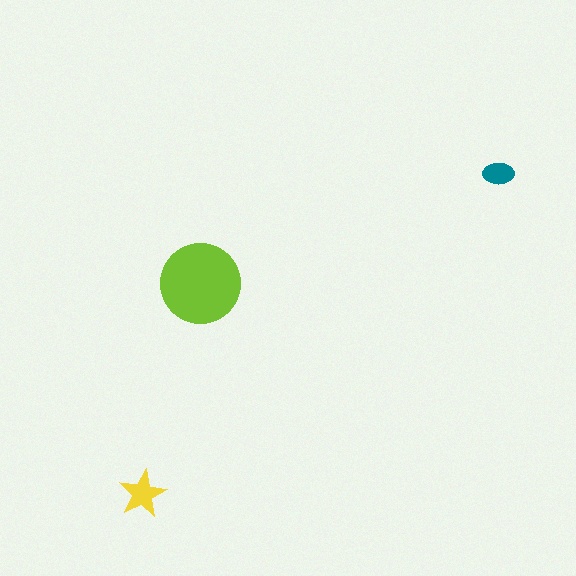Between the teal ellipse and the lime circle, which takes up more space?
The lime circle.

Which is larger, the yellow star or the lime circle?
The lime circle.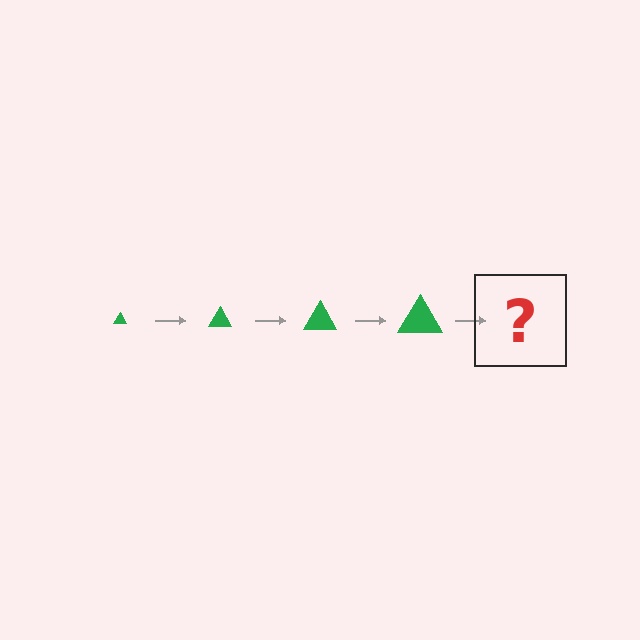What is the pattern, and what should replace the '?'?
The pattern is that the triangle gets progressively larger each step. The '?' should be a green triangle, larger than the previous one.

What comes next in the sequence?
The next element should be a green triangle, larger than the previous one.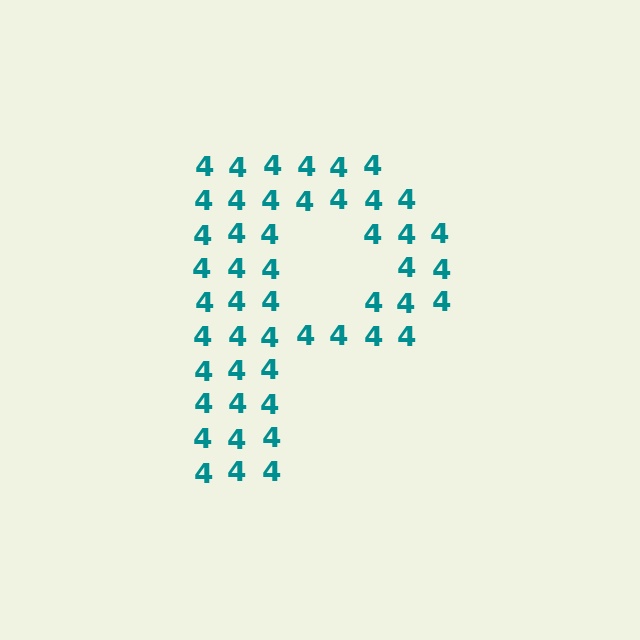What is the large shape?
The large shape is the letter P.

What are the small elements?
The small elements are digit 4's.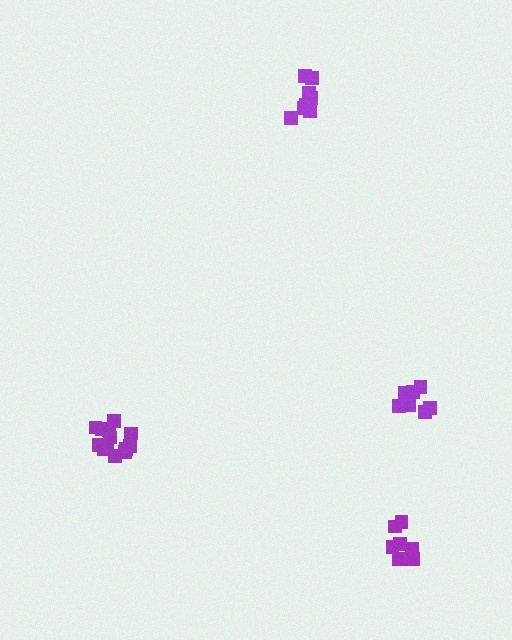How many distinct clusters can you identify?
There are 4 distinct clusters.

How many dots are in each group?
Group 1: 9 dots, Group 2: 13 dots, Group 3: 8 dots, Group 4: 7 dots (37 total).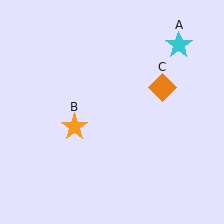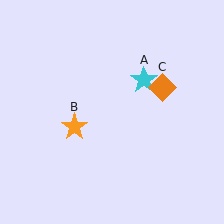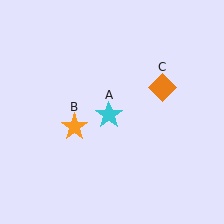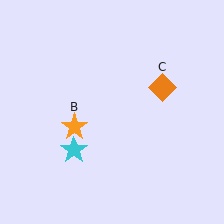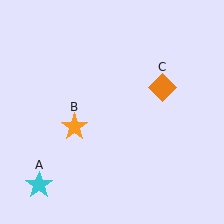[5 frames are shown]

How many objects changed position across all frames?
1 object changed position: cyan star (object A).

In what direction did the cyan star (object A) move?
The cyan star (object A) moved down and to the left.